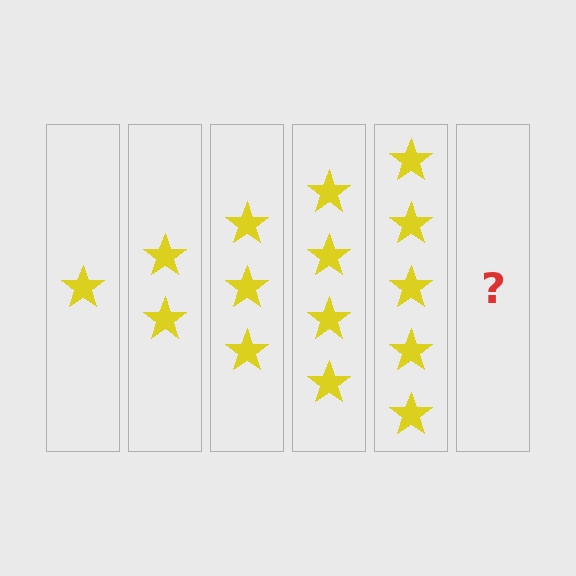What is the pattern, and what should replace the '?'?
The pattern is that each step adds one more star. The '?' should be 6 stars.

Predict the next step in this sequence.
The next step is 6 stars.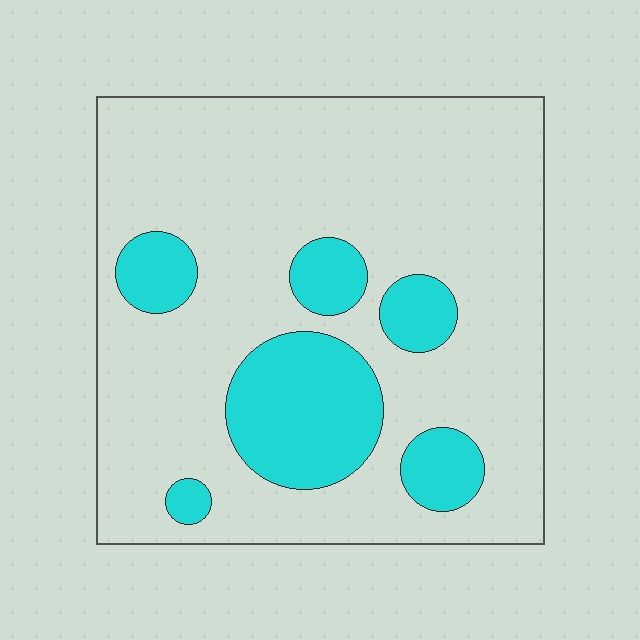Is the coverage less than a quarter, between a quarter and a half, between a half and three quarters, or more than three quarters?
Less than a quarter.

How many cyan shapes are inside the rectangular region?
6.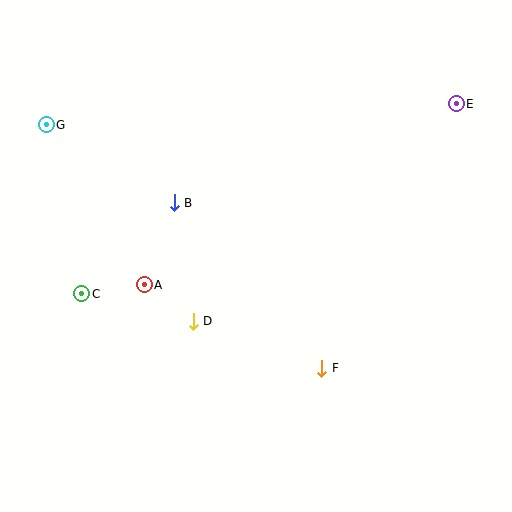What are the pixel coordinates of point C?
Point C is at (82, 294).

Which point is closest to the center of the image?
Point D at (193, 321) is closest to the center.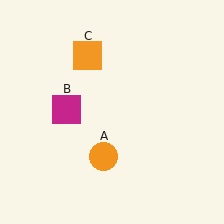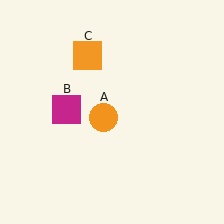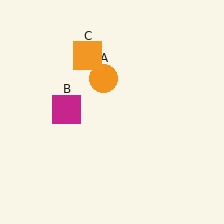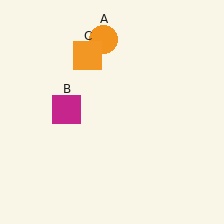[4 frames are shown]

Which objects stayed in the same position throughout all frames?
Magenta square (object B) and orange square (object C) remained stationary.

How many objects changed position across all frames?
1 object changed position: orange circle (object A).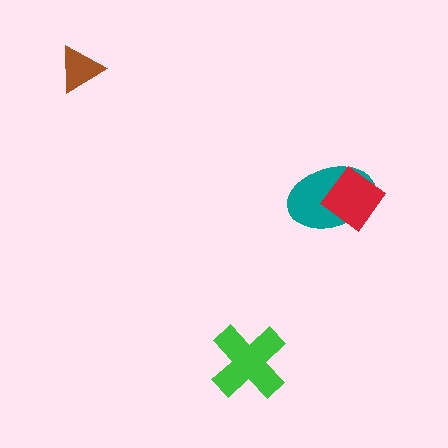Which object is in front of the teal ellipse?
The red diamond is in front of the teal ellipse.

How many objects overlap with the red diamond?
1 object overlaps with the red diamond.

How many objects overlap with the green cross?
0 objects overlap with the green cross.